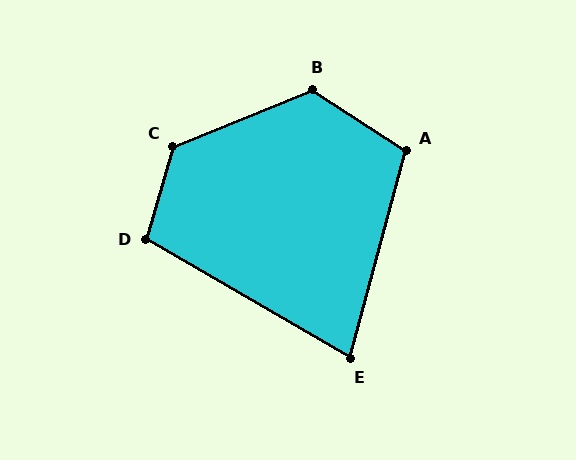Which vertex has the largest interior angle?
C, at approximately 128 degrees.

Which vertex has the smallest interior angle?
E, at approximately 75 degrees.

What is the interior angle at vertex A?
Approximately 108 degrees (obtuse).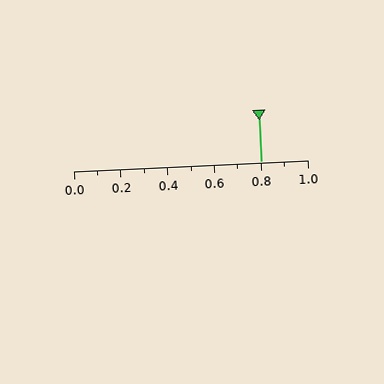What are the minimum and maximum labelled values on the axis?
The axis runs from 0.0 to 1.0.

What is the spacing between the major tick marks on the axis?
The major ticks are spaced 0.2 apart.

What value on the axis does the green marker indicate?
The marker indicates approximately 0.8.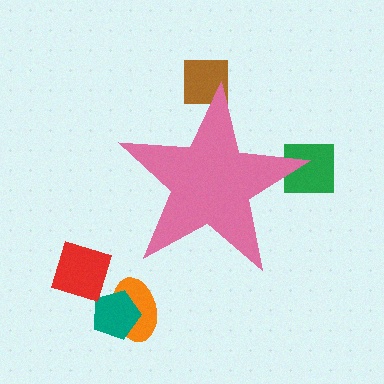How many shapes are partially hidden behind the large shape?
2 shapes are partially hidden.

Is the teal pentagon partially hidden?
No, the teal pentagon is fully visible.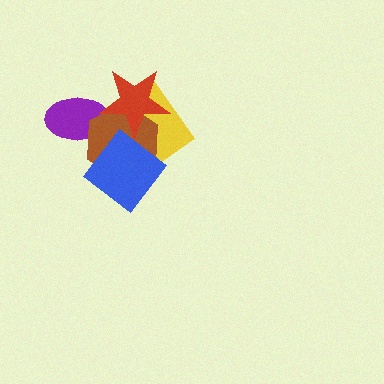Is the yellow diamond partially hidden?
Yes, it is partially covered by another shape.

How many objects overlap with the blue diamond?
2 objects overlap with the blue diamond.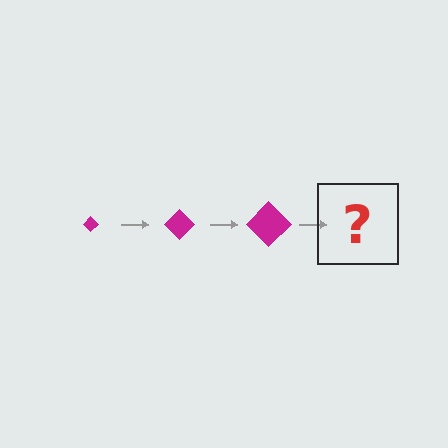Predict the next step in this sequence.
The next step is a magenta diamond, larger than the previous one.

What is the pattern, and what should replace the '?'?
The pattern is that the diamond gets progressively larger each step. The '?' should be a magenta diamond, larger than the previous one.